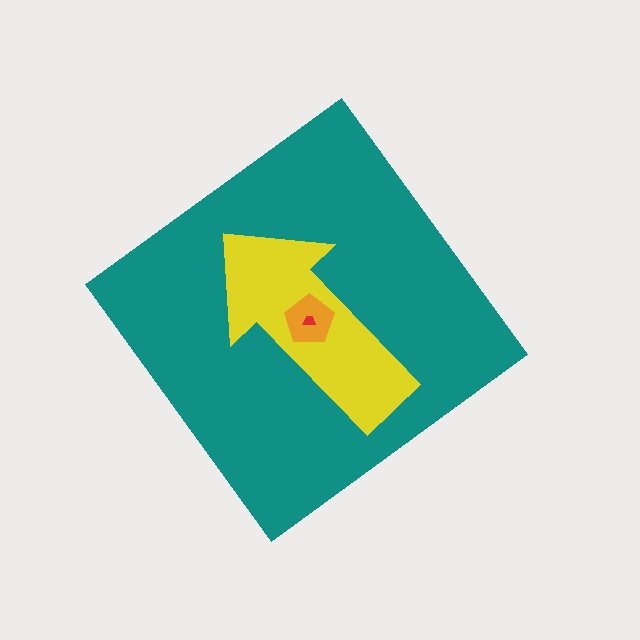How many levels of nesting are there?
4.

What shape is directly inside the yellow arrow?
The orange pentagon.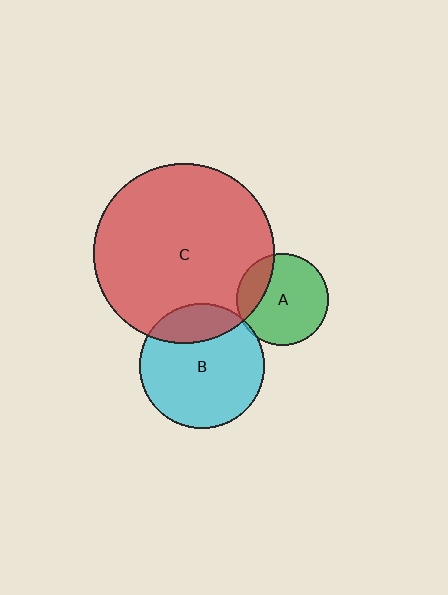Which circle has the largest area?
Circle C (red).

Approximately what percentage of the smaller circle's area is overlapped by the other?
Approximately 5%.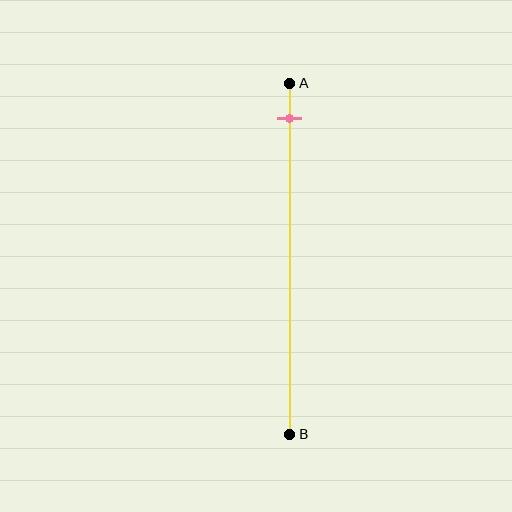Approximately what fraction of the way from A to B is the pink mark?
The pink mark is approximately 10% of the way from A to B.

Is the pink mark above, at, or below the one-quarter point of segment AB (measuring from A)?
The pink mark is above the one-quarter point of segment AB.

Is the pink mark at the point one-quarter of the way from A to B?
No, the mark is at about 10% from A, not at the 25% one-quarter point.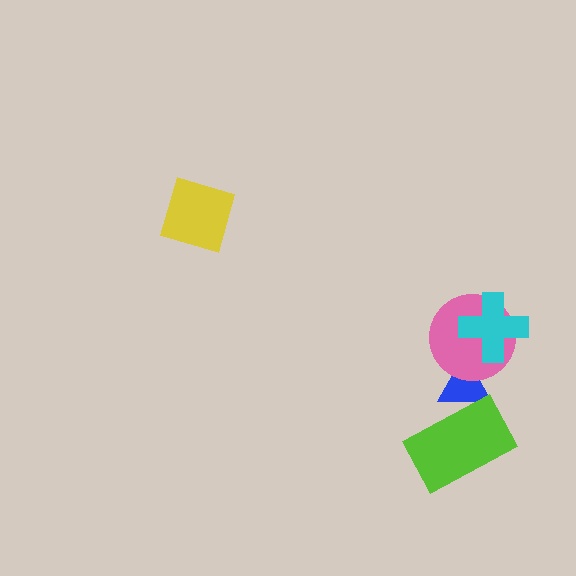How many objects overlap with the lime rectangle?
1 object overlaps with the lime rectangle.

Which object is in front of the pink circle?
The cyan cross is in front of the pink circle.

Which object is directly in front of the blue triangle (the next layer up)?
The lime rectangle is directly in front of the blue triangle.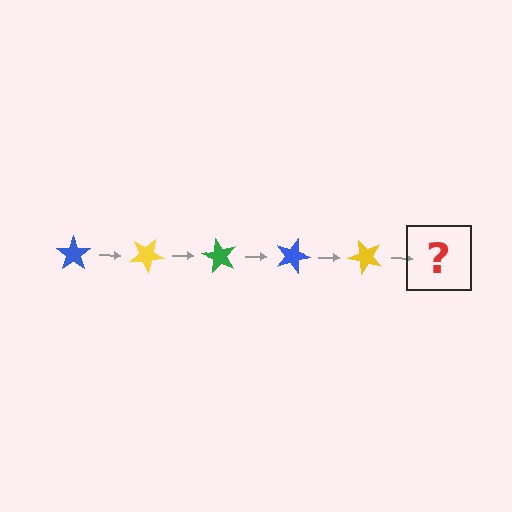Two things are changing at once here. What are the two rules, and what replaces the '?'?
The two rules are that it rotates 30 degrees each step and the color cycles through blue, yellow, and green. The '?' should be a green star, rotated 150 degrees from the start.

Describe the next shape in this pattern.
It should be a green star, rotated 150 degrees from the start.